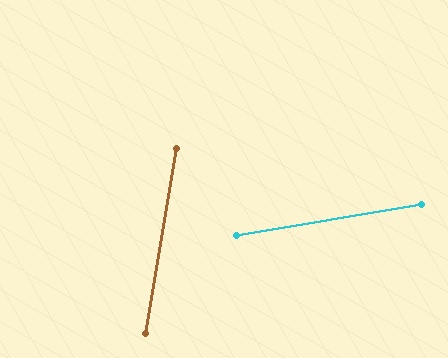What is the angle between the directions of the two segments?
Approximately 71 degrees.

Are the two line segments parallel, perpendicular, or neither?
Neither parallel nor perpendicular — they differ by about 71°.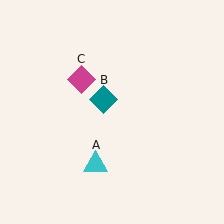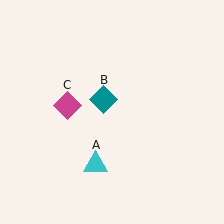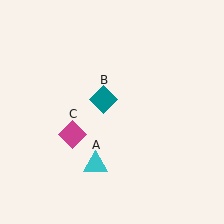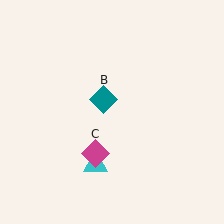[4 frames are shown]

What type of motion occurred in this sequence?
The magenta diamond (object C) rotated counterclockwise around the center of the scene.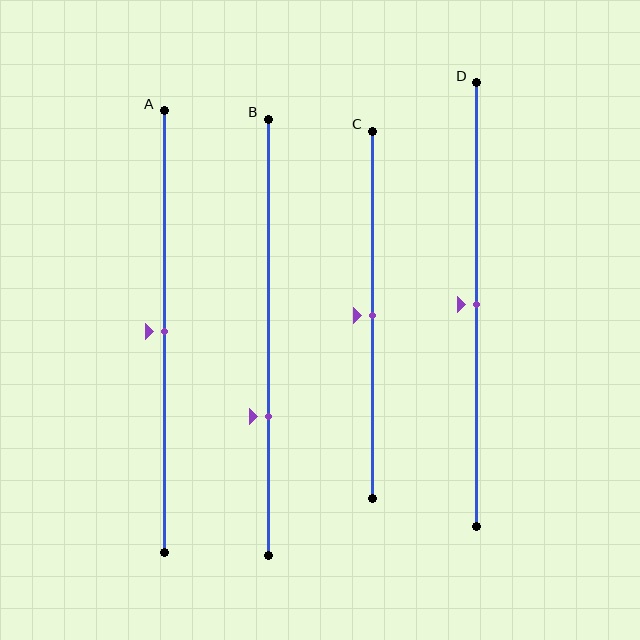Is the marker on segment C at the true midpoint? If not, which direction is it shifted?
Yes, the marker on segment C is at the true midpoint.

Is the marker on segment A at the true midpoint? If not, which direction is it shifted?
Yes, the marker on segment A is at the true midpoint.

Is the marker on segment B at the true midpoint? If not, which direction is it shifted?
No, the marker on segment B is shifted downward by about 18% of the segment length.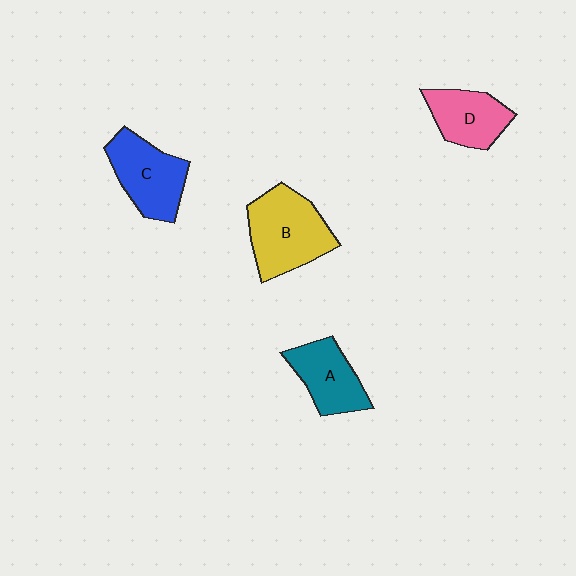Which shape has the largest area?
Shape B (yellow).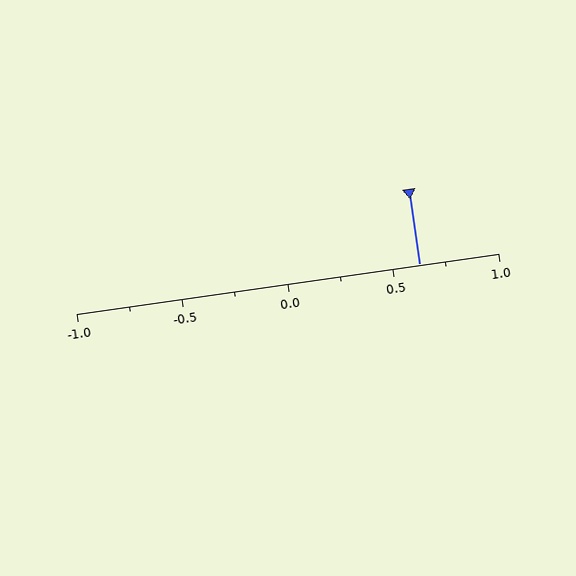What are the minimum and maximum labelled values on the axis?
The axis runs from -1.0 to 1.0.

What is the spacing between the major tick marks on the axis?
The major ticks are spaced 0.5 apart.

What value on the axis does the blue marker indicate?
The marker indicates approximately 0.62.